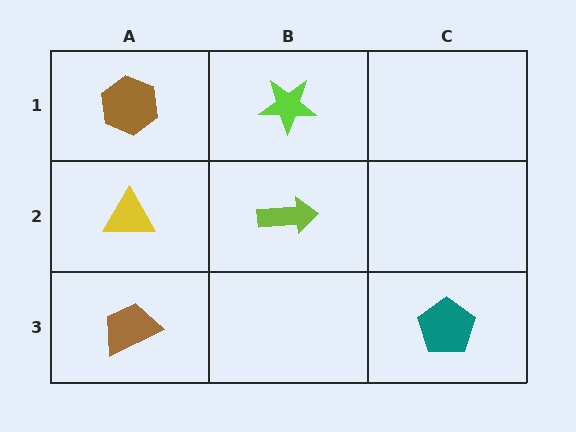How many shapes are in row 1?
2 shapes.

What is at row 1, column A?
A brown hexagon.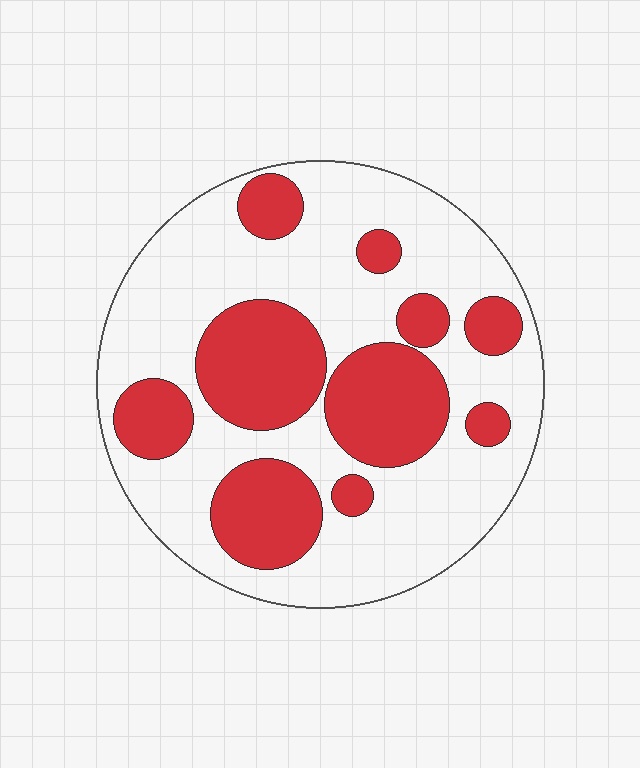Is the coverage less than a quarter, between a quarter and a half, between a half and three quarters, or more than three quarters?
Between a quarter and a half.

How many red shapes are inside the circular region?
10.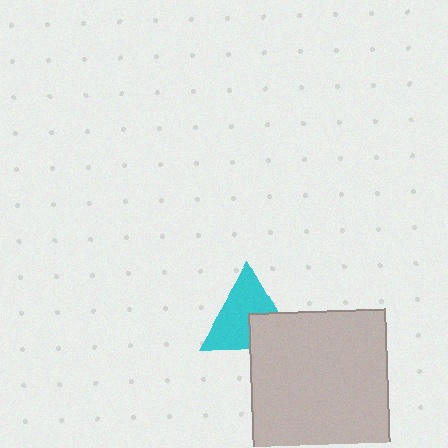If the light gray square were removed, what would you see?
You would see the complete cyan triangle.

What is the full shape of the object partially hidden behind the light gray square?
The partially hidden object is a cyan triangle.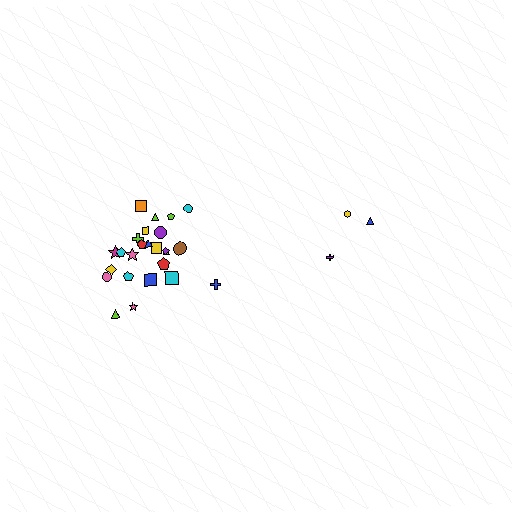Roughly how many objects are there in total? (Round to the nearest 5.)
Roughly 30 objects in total.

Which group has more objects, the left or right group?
The left group.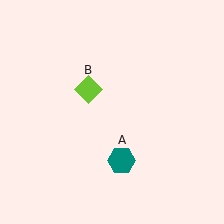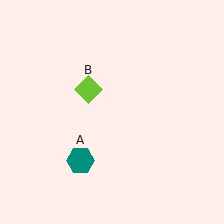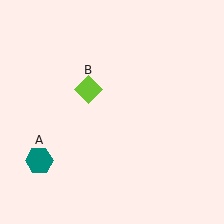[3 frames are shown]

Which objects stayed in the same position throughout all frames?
Lime diamond (object B) remained stationary.